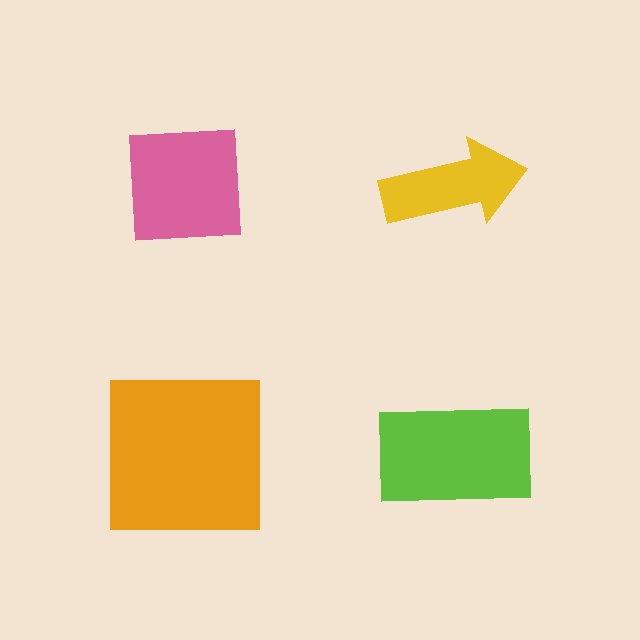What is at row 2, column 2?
A lime rectangle.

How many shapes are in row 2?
2 shapes.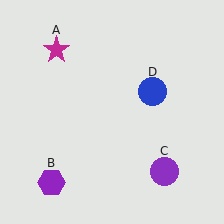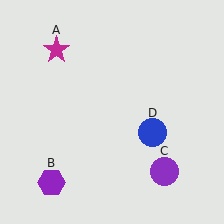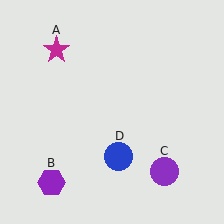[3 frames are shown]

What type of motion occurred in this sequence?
The blue circle (object D) rotated clockwise around the center of the scene.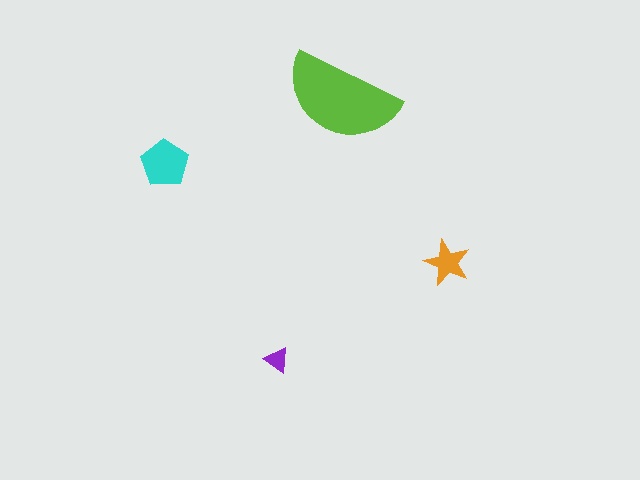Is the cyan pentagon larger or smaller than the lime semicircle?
Smaller.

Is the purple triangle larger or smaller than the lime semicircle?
Smaller.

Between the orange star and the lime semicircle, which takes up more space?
The lime semicircle.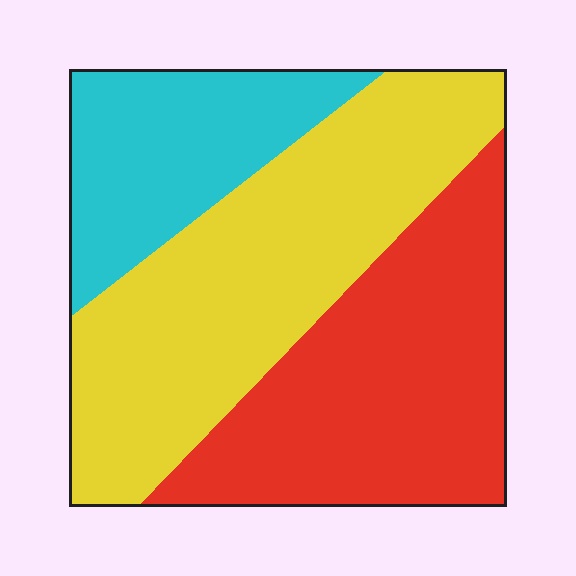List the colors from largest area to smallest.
From largest to smallest: yellow, red, cyan.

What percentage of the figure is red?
Red covers roughly 35% of the figure.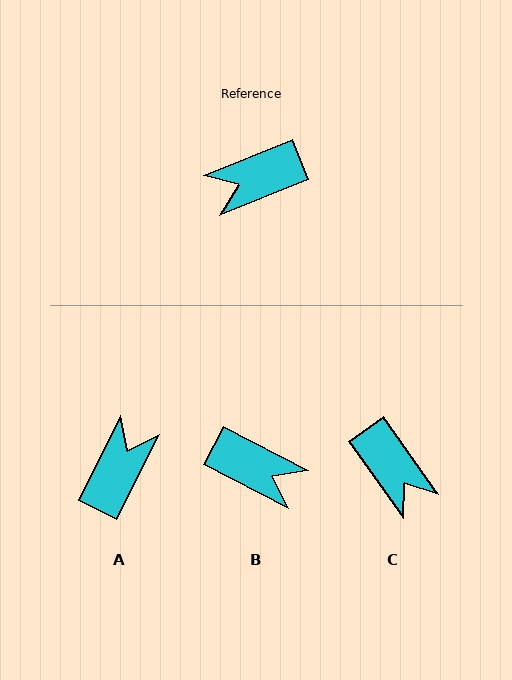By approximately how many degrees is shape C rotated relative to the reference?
Approximately 104 degrees counter-clockwise.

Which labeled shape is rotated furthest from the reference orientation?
A, about 138 degrees away.